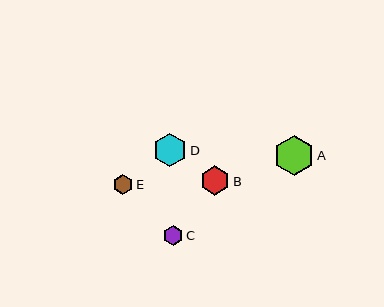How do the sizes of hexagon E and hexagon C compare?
Hexagon E and hexagon C are approximately the same size.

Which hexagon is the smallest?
Hexagon C is the smallest with a size of approximately 20 pixels.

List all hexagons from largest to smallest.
From largest to smallest: A, D, B, E, C.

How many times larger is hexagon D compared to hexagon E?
Hexagon D is approximately 1.7 times the size of hexagon E.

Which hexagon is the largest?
Hexagon A is the largest with a size of approximately 39 pixels.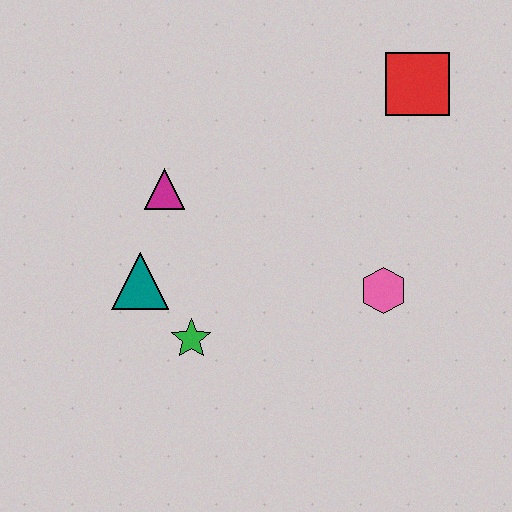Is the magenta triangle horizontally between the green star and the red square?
No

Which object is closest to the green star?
The teal triangle is closest to the green star.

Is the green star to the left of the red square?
Yes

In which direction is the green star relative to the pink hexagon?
The green star is to the left of the pink hexagon.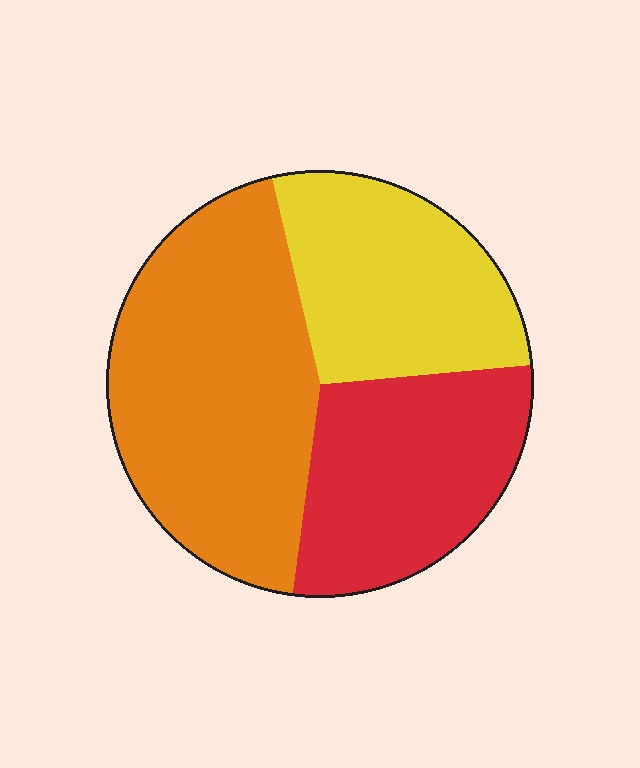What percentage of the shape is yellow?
Yellow takes up about one quarter (1/4) of the shape.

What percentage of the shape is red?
Red takes up about one quarter (1/4) of the shape.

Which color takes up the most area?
Orange, at roughly 45%.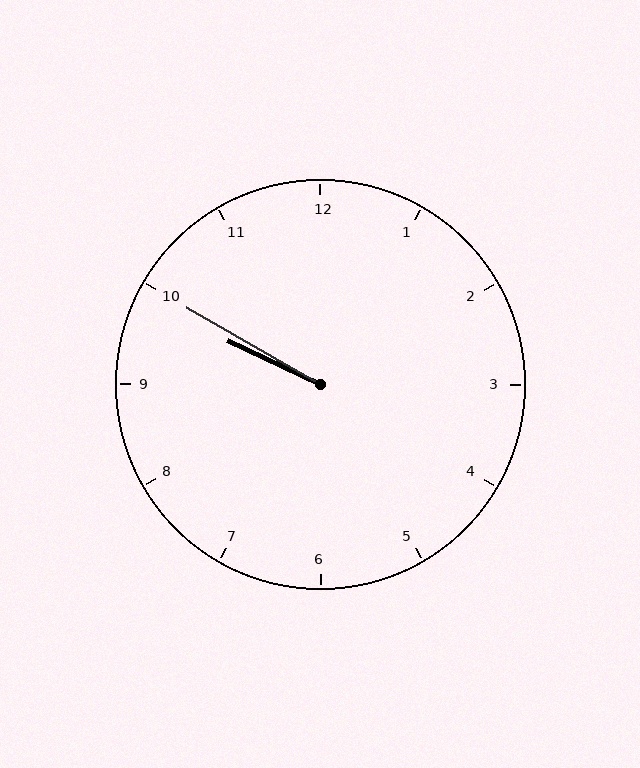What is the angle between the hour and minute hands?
Approximately 5 degrees.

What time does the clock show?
9:50.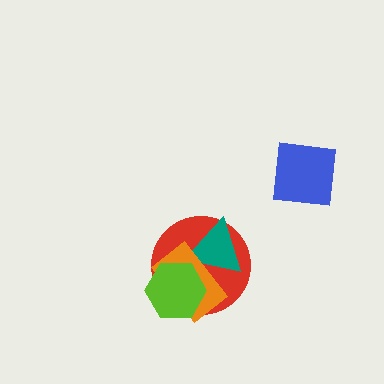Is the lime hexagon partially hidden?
No, no other shape covers it.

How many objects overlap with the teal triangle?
3 objects overlap with the teal triangle.